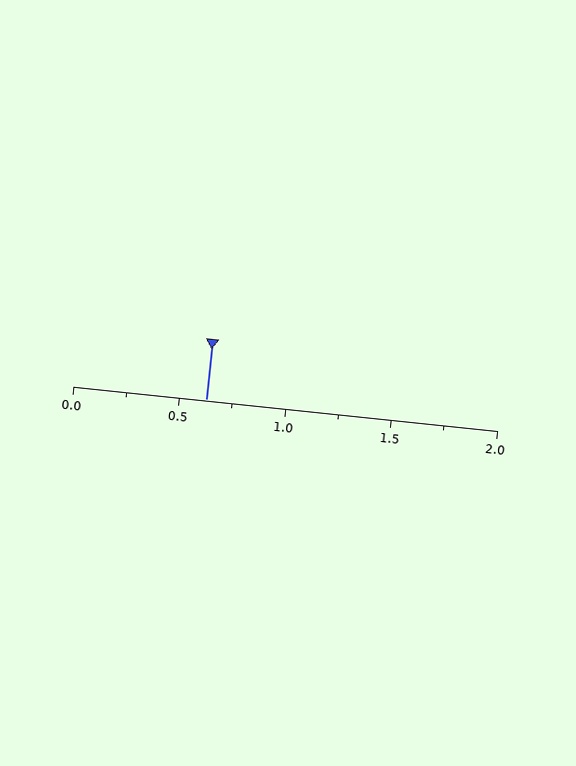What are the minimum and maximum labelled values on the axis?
The axis runs from 0.0 to 2.0.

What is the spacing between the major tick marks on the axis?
The major ticks are spaced 0.5 apart.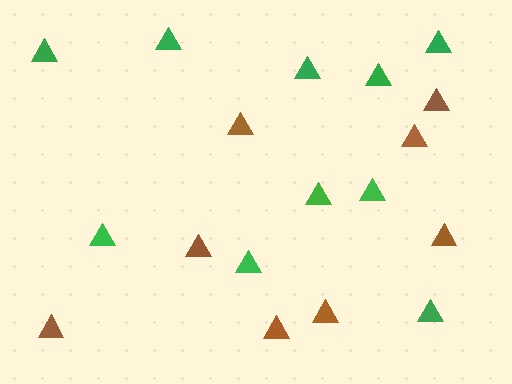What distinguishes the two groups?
There are 2 groups: one group of green triangles (10) and one group of brown triangles (8).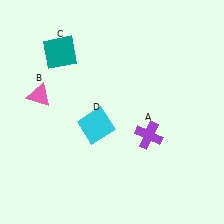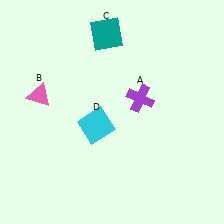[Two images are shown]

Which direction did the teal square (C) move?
The teal square (C) moved right.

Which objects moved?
The objects that moved are: the purple cross (A), the teal square (C).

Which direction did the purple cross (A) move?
The purple cross (A) moved up.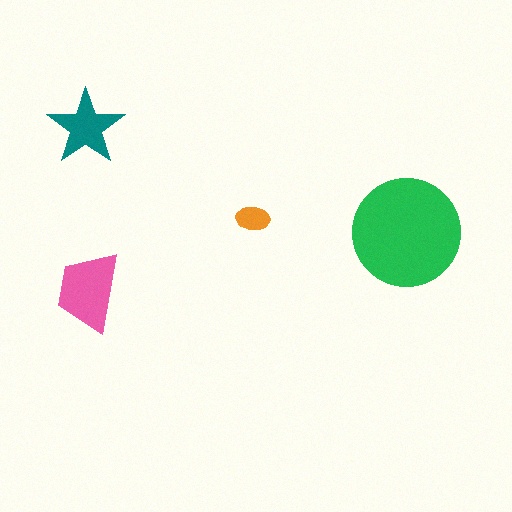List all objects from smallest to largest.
The orange ellipse, the teal star, the pink trapezoid, the green circle.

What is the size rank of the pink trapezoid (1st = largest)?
2nd.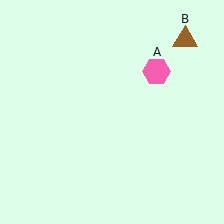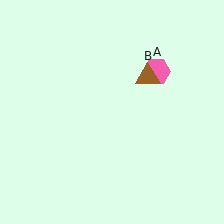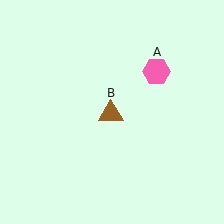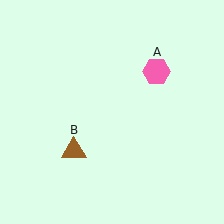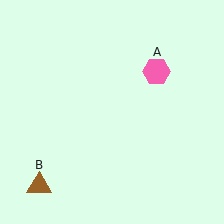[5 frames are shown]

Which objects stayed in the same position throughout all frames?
Pink hexagon (object A) remained stationary.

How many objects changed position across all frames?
1 object changed position: brown triangle (object B).